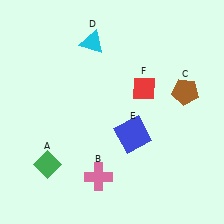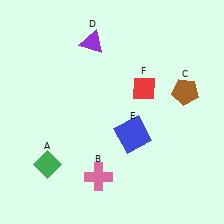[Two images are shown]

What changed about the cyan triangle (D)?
In Image 1, D is cyan. In Image 2, it changed to purple.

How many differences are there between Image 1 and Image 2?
There is 1 difference between the two images.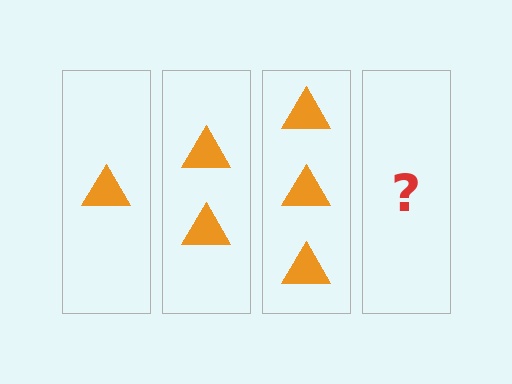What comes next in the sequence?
The next element should be 4 triangles.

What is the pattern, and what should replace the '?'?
The pattern is that each step adds one more triangle. The '?' should be 4 triangles.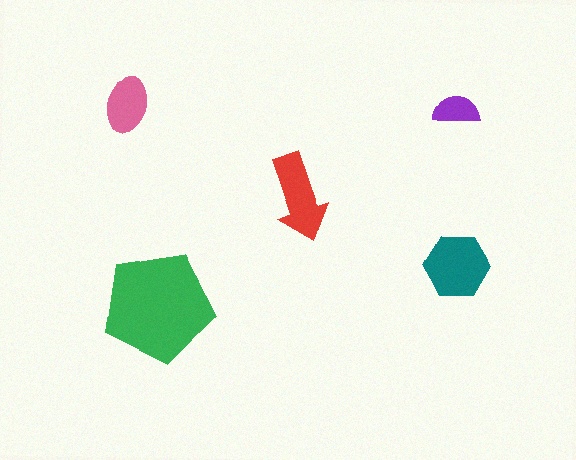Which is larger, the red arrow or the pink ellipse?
The red arrow.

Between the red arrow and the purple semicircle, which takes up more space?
The red arrow.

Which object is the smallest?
The purple semicircle.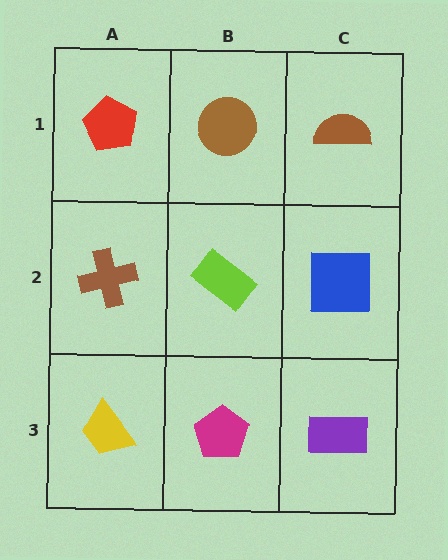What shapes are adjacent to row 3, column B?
A lime rectangle (row 2, column B), a yellow trapezoid (row 3, column A), a purple rectangle (row 3, column C).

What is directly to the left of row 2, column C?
A lime rectangle.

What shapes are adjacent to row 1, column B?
A lime rectangle (row 2, column B), a red pentagon (row 1, column A), a brown semicircle (row 1, column C).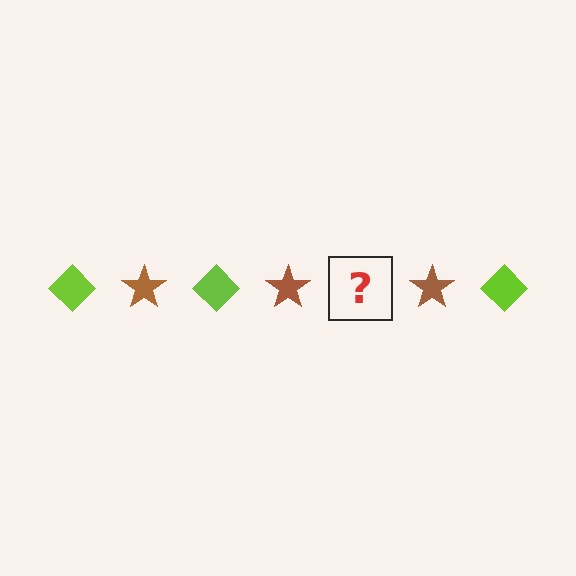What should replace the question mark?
The question mark should be replaced with a lime diamond.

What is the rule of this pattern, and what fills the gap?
The rule is that the pattern alternates between lime diamond and brown star. The gap should be filled with a lime diamond.